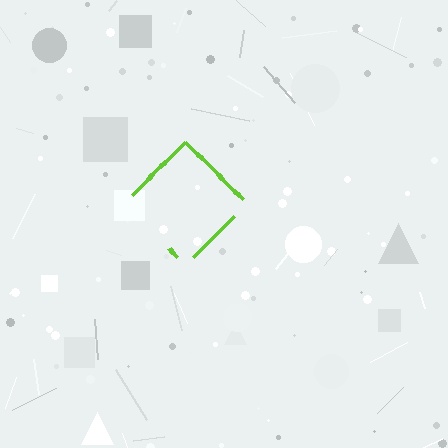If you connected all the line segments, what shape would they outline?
They would outline a diamond.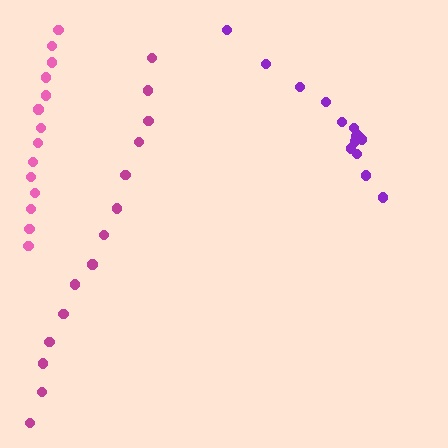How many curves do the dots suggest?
There are 3 distinct paths.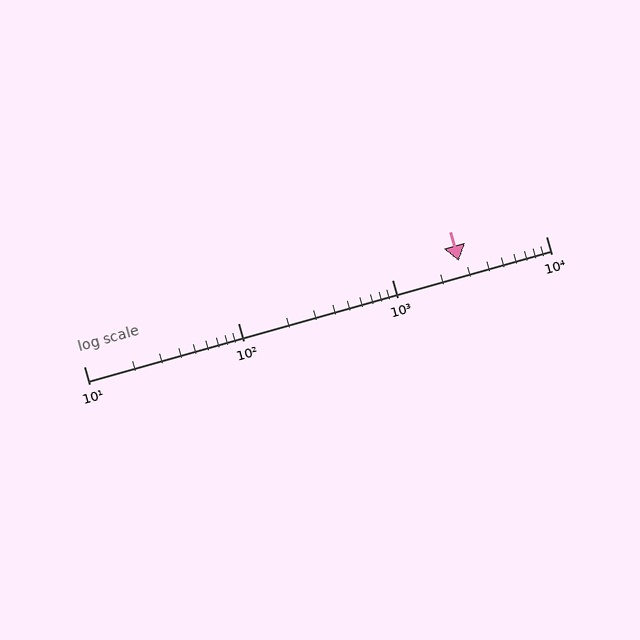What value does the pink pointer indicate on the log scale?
The pointer indicates approximately 2700.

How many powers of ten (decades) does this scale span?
The scale spans 3 decades, from 10 to 10000.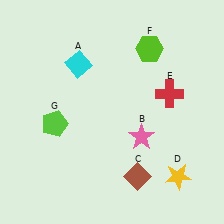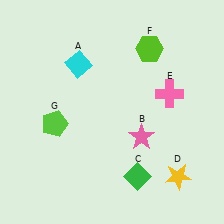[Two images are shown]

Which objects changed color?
C changed from brown to green. E changed from red to pink.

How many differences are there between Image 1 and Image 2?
There are 2 differences between the two images.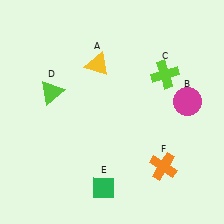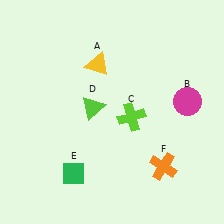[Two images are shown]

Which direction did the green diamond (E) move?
The green diamond (E) moved left.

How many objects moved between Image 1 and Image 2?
3 objects moved between the two images.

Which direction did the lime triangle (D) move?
The lime triangle (D) moved right.